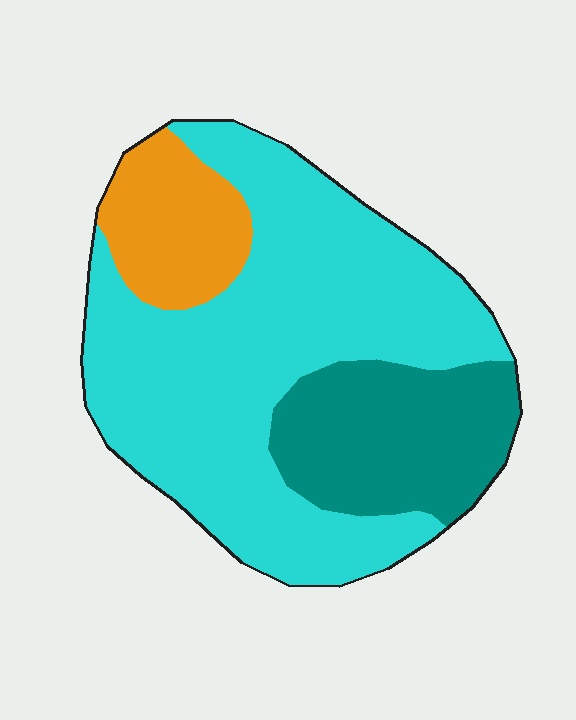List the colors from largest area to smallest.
From largest to smallest: cyan, teal, orange.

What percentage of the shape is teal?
Teal covers 23% of the shape.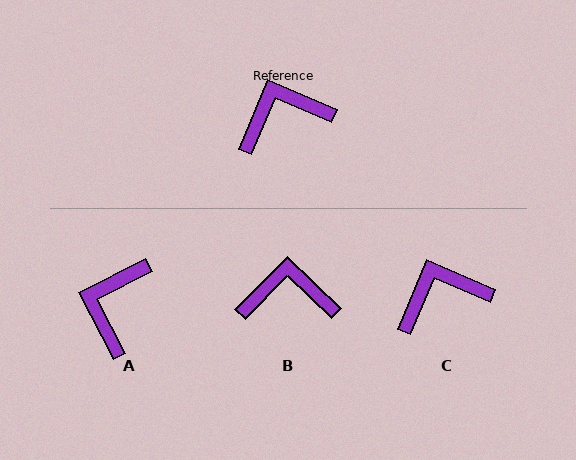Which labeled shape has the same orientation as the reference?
C.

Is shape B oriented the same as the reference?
No, it is off by about 21 degrees.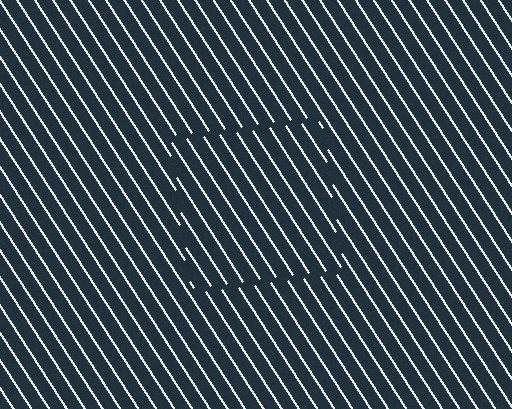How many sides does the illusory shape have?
4 sides — the line-ends trace a square.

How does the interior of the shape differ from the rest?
The interior of the shape contains the same grating, shifted by half a period — the contour is defined by the phase discontinuity where line-ends from the inner and outer gratings abut.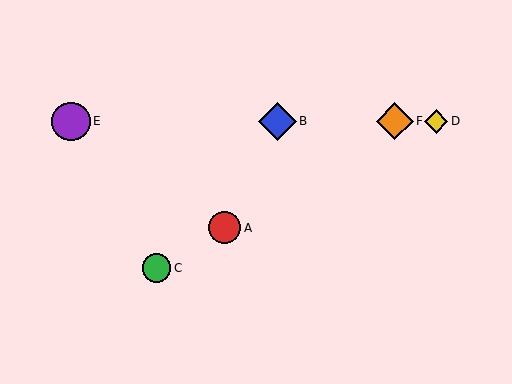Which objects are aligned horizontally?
Objects B, D, E, F are aligned horizontally.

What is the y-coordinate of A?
Object A is at y≈228.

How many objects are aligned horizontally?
4 objects (B, D, E, F) are aligned horizontally.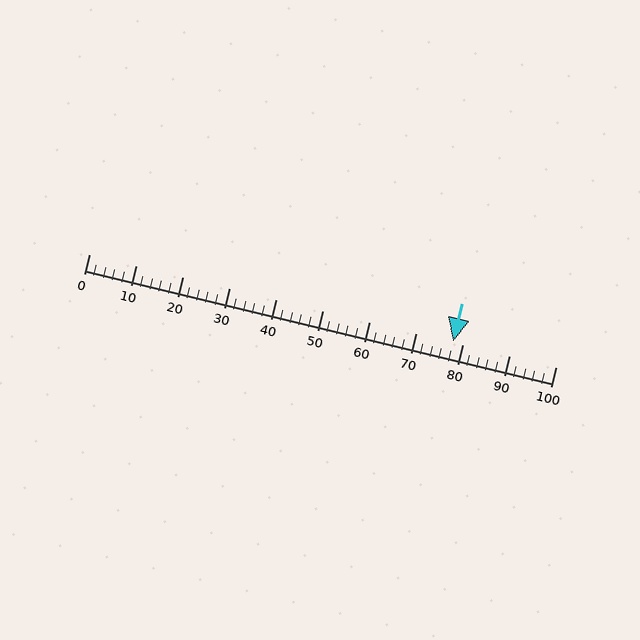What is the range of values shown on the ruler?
The ruler shows values from 0 to 100.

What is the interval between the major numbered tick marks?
The major tick marks are spaced 10 units apart.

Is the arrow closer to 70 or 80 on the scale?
The arrow is closer to 80.